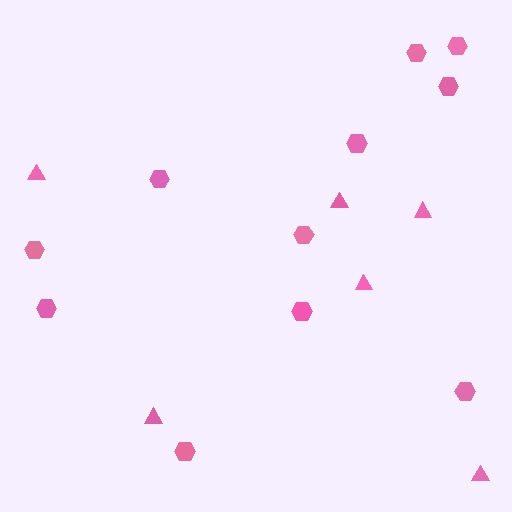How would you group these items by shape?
There are 2 groups: one group of triangles (6) and one group of hexagons (11).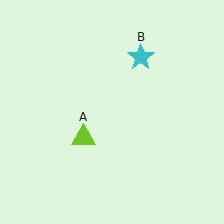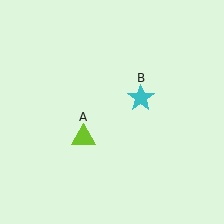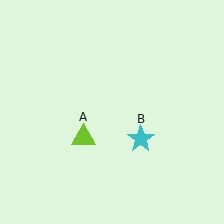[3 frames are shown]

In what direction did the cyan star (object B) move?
The cyan star (object B) moved down.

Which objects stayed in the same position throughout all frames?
Lime triangle (object A) remained stationary.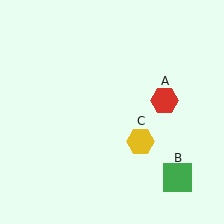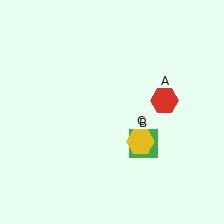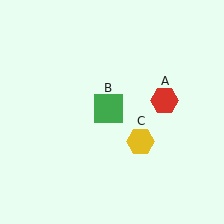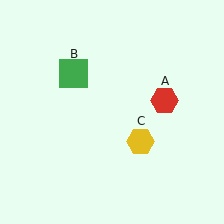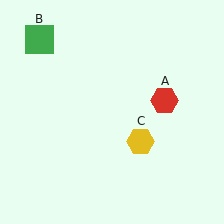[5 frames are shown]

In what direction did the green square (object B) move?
The green square (object B) moved up and to the left.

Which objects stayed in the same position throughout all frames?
Red hexagon (object A) and yellow hexagon (object C) remained stationary.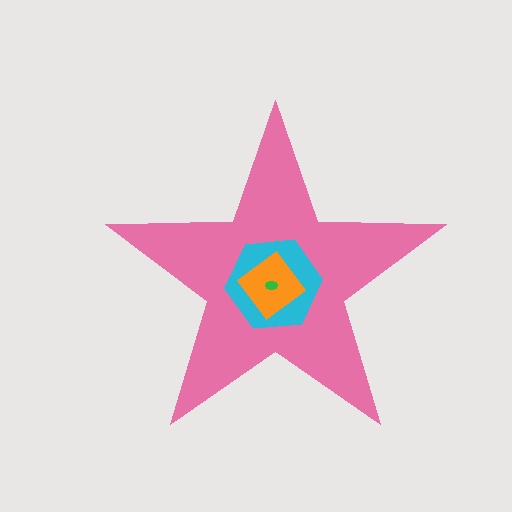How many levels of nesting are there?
4.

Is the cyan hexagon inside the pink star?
Yes.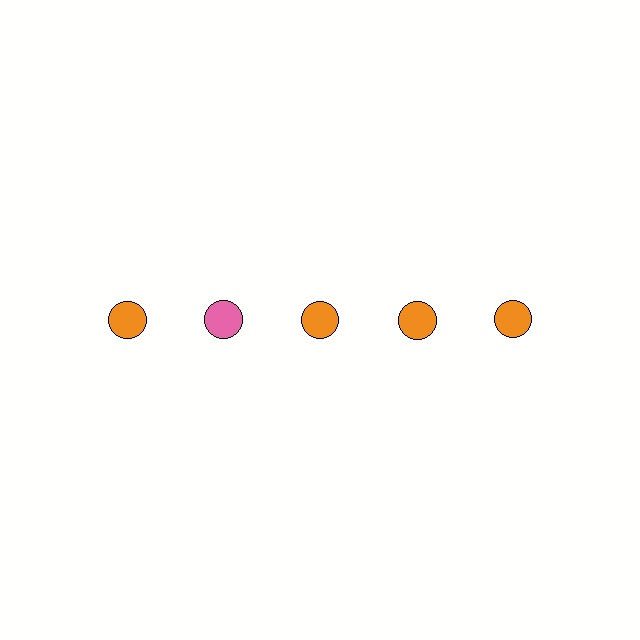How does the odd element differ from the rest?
It has a different color: pink instead of orange.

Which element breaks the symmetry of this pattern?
The pink circle in the top row, second from left column breaks the symmetry. All other shapes are orange circles.